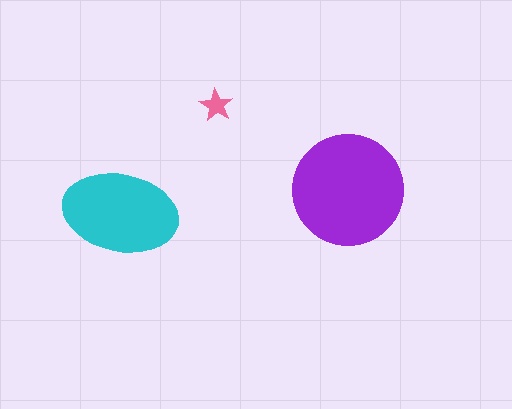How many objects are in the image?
There are 3 objects in the image.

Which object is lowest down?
The cyan ellipse is bottommost.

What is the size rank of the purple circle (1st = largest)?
1st.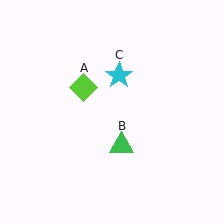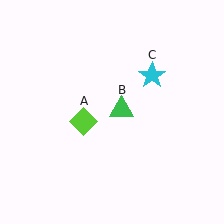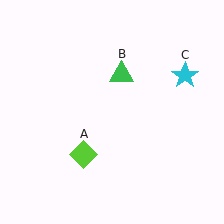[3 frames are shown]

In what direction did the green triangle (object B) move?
The green triangle (object B) moved up.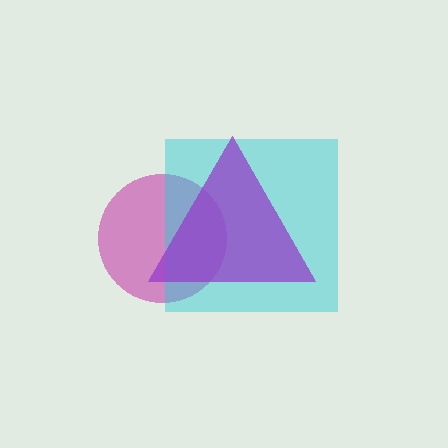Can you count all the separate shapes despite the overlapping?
Yes, there are 3 separate shapes.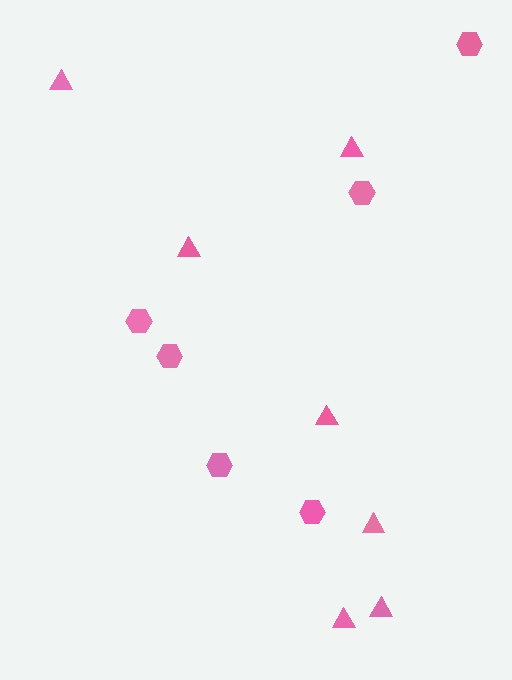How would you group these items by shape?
There are 2 groups: one group of hexagons (6) and one group of triangles (7).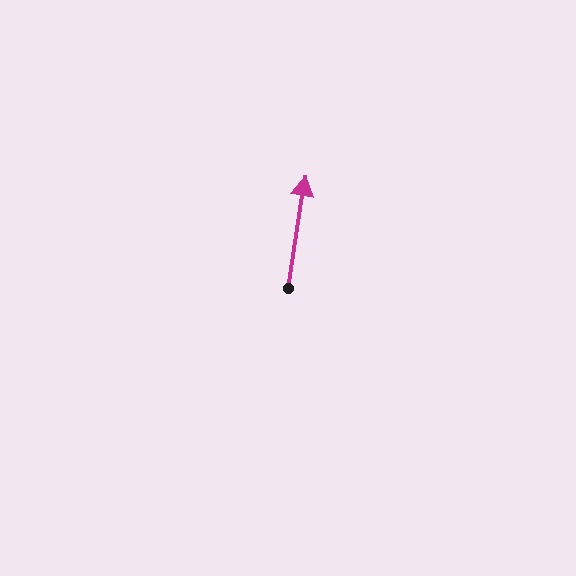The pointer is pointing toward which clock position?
Roughly 12 o'clock.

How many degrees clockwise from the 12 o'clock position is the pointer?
Approximately 9 degrees.